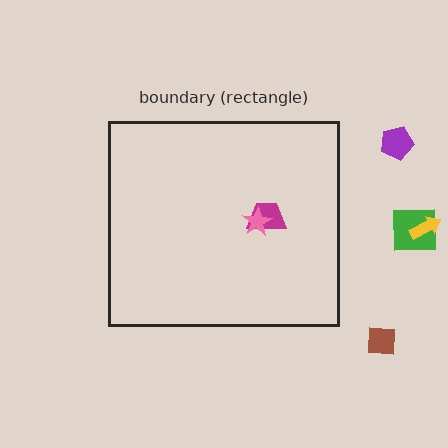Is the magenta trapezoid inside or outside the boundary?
Inside.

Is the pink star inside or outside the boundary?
Inside.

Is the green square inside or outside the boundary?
Outside.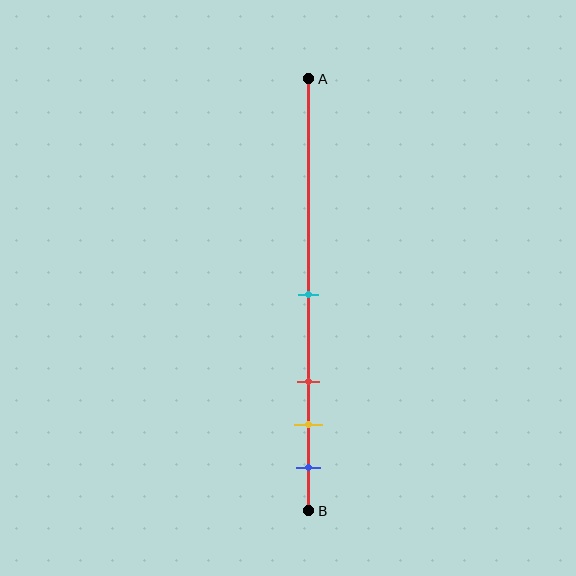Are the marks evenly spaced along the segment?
No, the marks are not evenly spaced.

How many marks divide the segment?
There are 4 marks dividing the segment.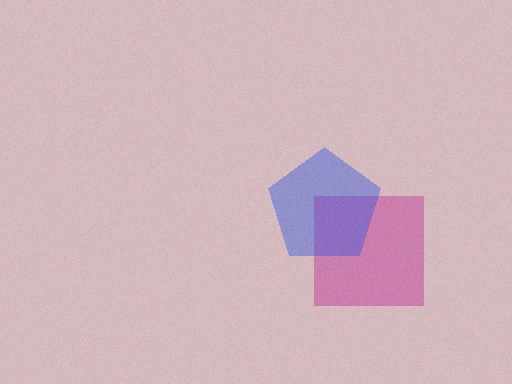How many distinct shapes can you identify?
There are 2 distinct shapes: a magenta square, a blue pentagon.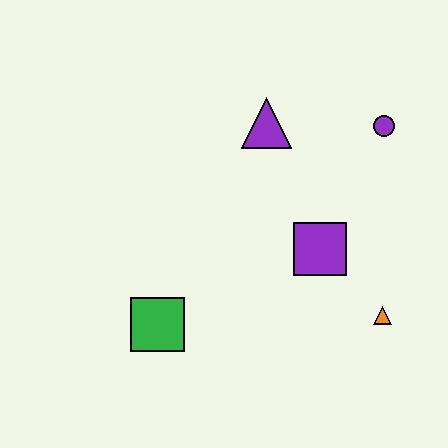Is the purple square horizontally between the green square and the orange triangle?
Yes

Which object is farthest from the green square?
The purple circle is farthest from the green square.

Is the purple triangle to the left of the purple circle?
Yes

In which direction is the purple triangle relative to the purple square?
The purple triangle is above the purple square.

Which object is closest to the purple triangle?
The purple circle is closest to the purple triangle.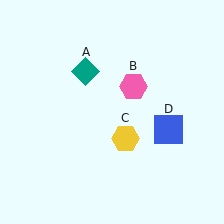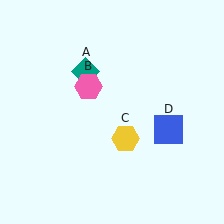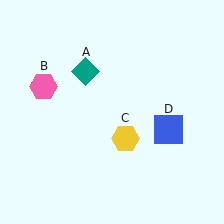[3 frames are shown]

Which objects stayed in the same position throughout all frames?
Teal diamond (object A) and yellow hexagon (object C) and blue square (object D) remained stationary.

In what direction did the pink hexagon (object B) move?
The pink hexagon (object B) moved left.